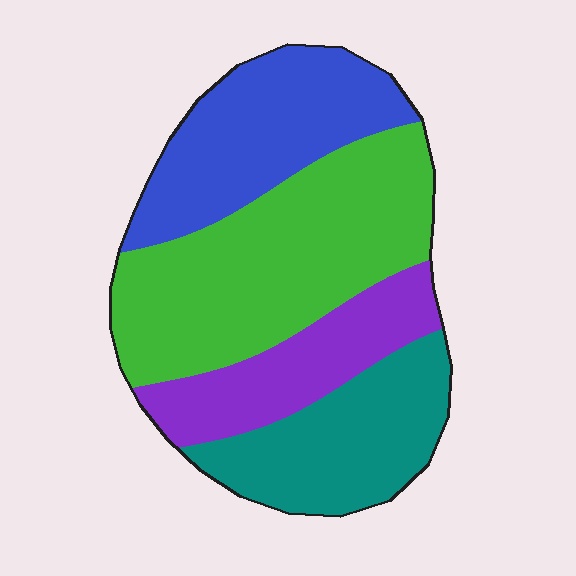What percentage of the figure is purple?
Purple takes up between a sixth and a third of the figure.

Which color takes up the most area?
Green, at roughly 40%.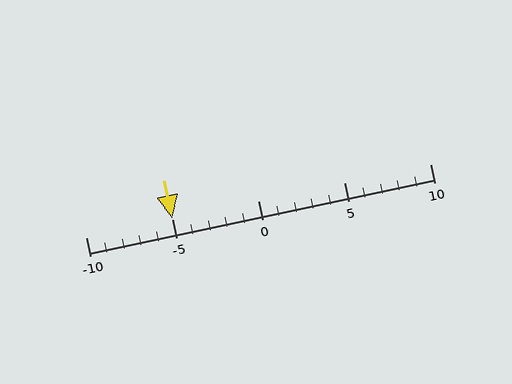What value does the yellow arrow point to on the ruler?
The yellow arrow points to approximately -5.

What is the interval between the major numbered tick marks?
The major tick marks are spaced 5 units apart.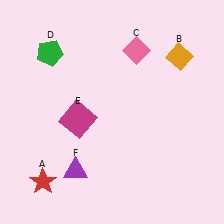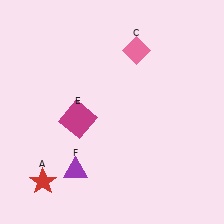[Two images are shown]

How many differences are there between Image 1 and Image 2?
There are 2 differences between the two images.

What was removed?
The green pentagon (D), the orange diamond (B) were removed in Image 2.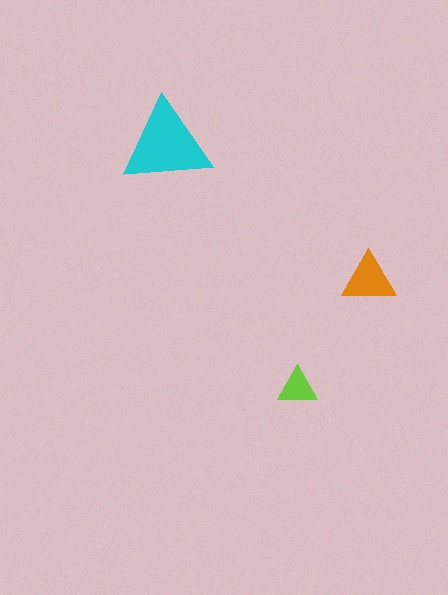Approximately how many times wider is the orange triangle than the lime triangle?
About 1.5 times wider.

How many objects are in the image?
There are 3 objects in the image.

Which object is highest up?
The cyan triangle is topmost.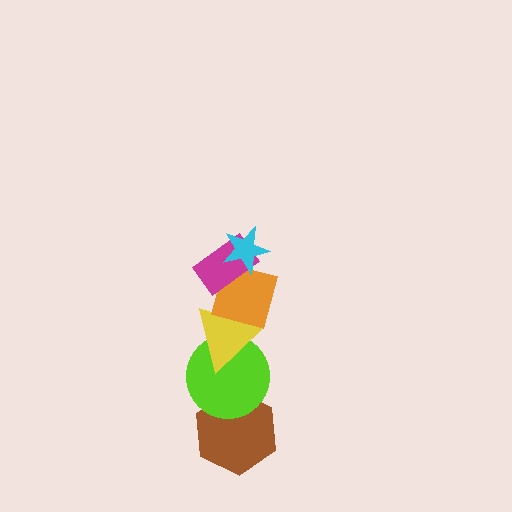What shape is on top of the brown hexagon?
The lime circle is on top of the brown hexagon.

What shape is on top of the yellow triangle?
The orange square is on top of the yellow triangle.